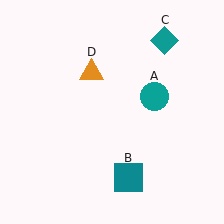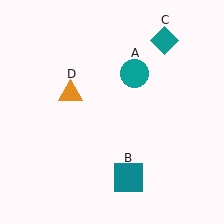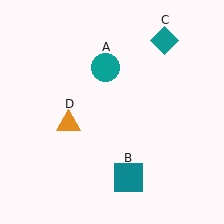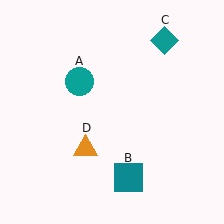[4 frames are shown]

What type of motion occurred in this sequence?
The teal circle (object A), orange triangle (object D) rotated counterclockwise around the center of the scene.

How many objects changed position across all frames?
2 objects changed position: teal circle (object A), orange triangle (object D).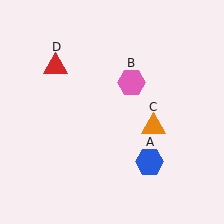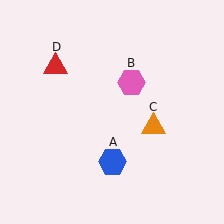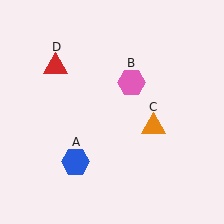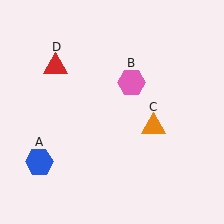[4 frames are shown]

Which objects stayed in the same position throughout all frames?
Pink hexagon (object B) and orange triangle (object C) and red triangle (object D) remained stationary.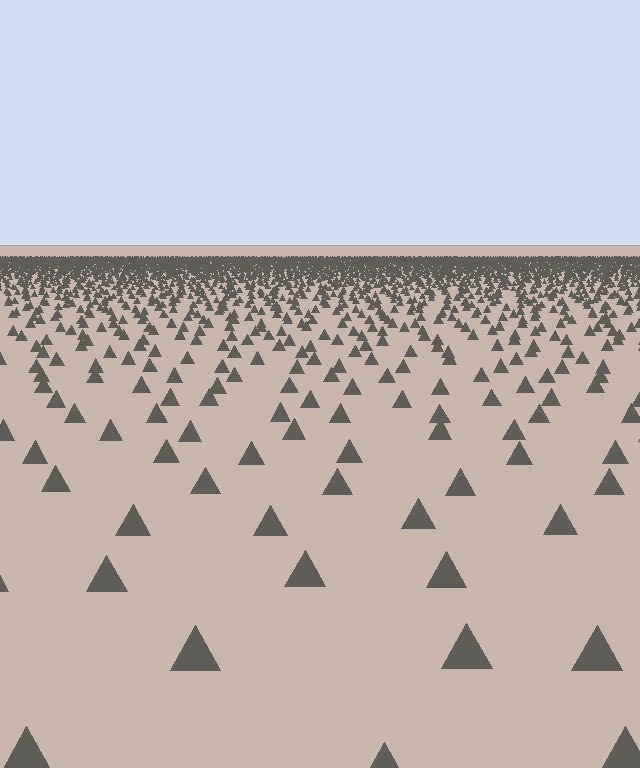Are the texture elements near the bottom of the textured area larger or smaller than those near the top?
Larger. Near the bottom, elements are closer to the viewer and appear at a bigger on-screen size.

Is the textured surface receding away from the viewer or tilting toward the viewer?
The surface is receding away from the viewer. Texture elements get smaller and denser toward the top.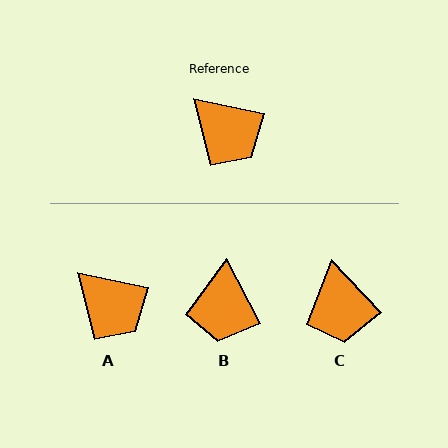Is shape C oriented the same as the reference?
No, it is off by about 35 degrees.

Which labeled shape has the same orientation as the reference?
A.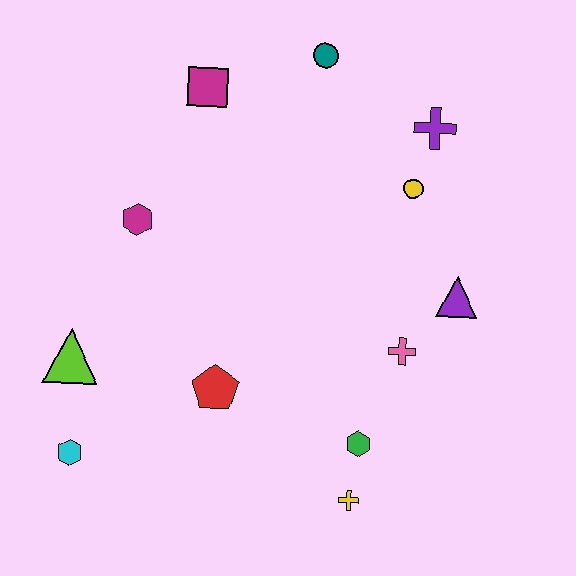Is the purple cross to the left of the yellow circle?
No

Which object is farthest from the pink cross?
The cyan hexagon is farthest from the pink cross.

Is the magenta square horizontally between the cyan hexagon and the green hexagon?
Yes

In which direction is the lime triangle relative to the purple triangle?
The lime triangle is to the left of the purple triangle.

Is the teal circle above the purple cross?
Yes